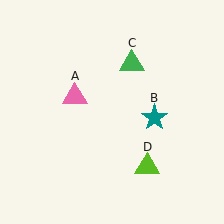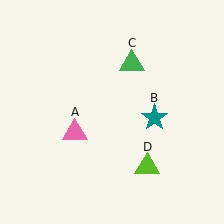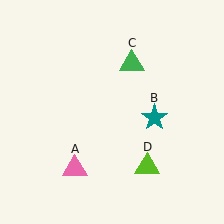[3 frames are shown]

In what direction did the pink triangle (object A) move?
The pink triangle (object A) moved down.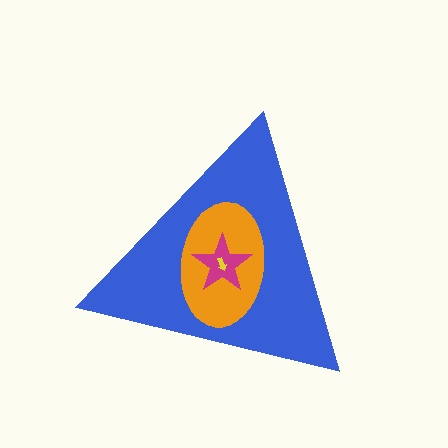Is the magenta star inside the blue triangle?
Yes.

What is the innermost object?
The yellow arrow.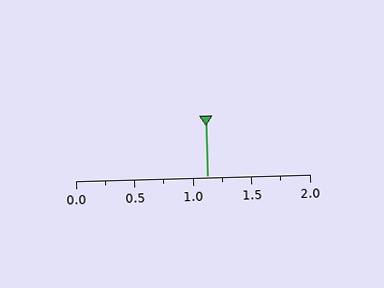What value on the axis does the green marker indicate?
The marker indicates approximately 1.12.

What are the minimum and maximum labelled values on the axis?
The axis runs from 0.0 to 2.0.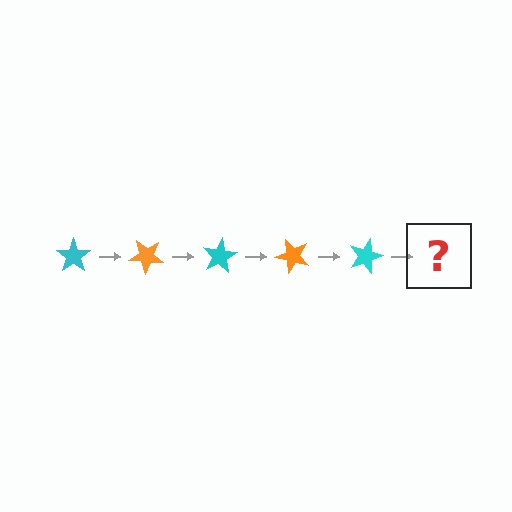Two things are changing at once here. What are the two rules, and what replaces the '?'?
The two rules are that it rotates 40 degrees each step and the color cycles through cyan and orange. The '?' should be an orange star, rotated 200 degrees from the start.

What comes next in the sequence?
The next element should be an orange star, rotated 200 degrees from the start.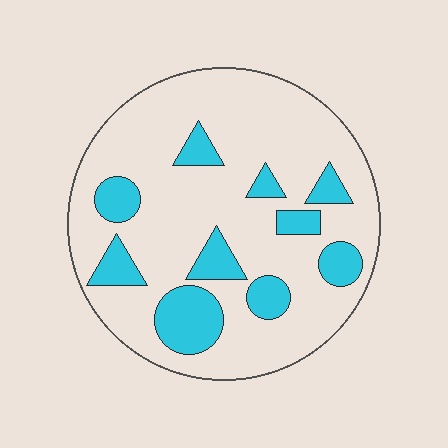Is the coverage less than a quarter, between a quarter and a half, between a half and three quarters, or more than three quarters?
Less than a quarter.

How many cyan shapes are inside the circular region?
10.